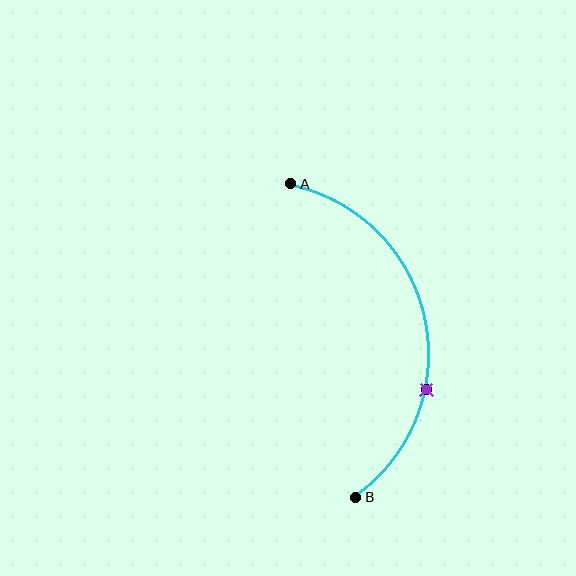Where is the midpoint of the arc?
The arc midpoint is the point on the curve farthest from the straight line joining A and B. It sits to the right of that line.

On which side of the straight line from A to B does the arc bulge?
The arc bulges to the right of the straight line connecting A and B.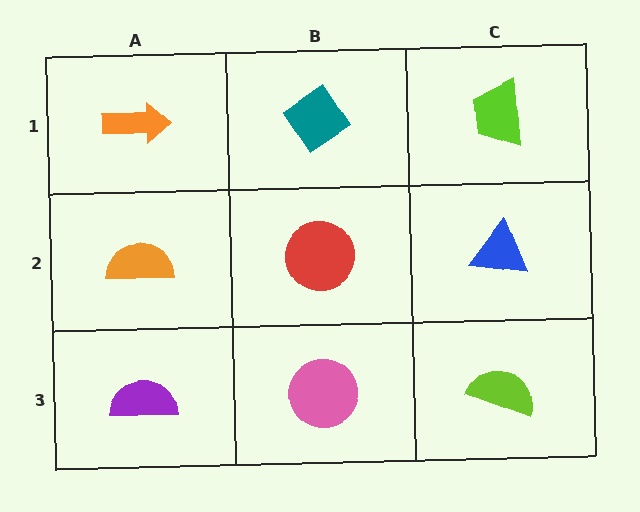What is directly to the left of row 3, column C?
A pink circle.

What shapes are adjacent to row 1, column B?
A red circle (row 2, column B), an orange arrow (row 1, column A), a lime trapezoid (row 1, column C).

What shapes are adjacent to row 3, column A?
An orange semicircle (row 2, column A), a pink circle (row 3, column B).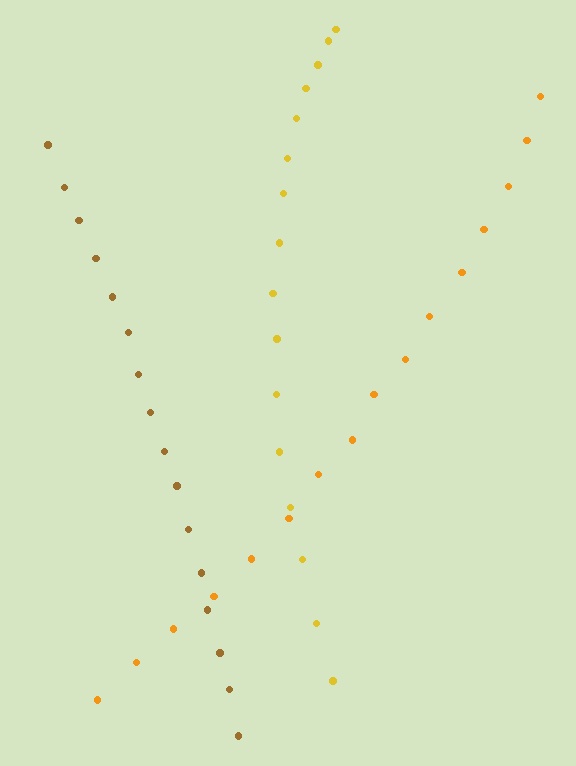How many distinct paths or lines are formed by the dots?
There are 3 distinct paths.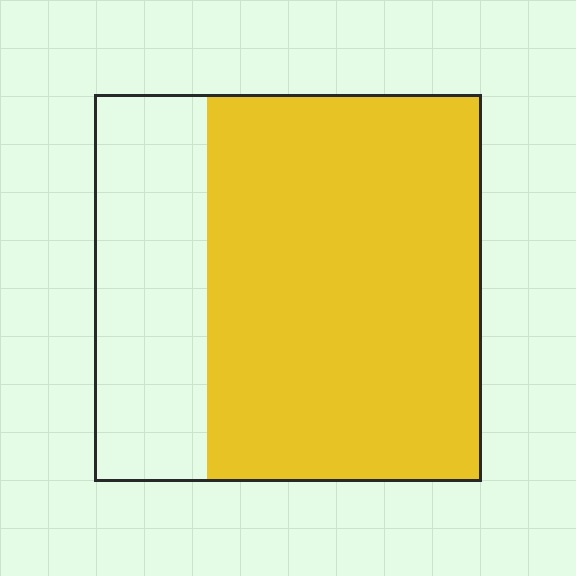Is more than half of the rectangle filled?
Yes.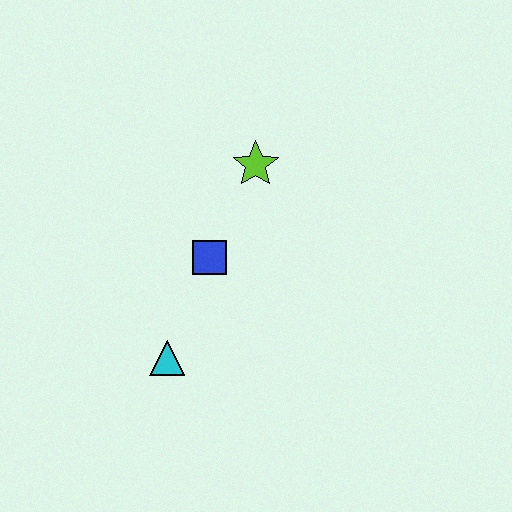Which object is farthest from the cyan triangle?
The lime star is farthest from the cyan triangle.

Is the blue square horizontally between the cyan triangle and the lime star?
Yes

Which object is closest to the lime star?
The blue square is closest to the lime star.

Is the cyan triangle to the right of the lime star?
No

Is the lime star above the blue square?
Yes